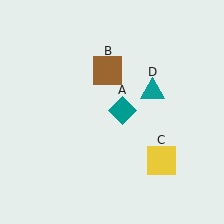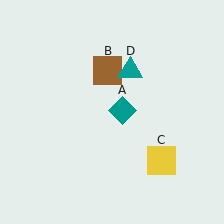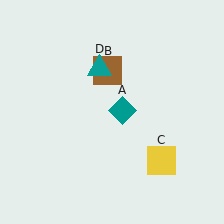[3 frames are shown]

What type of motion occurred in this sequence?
The teal triangle (object D) rotated counterclockwise around the center of the scene.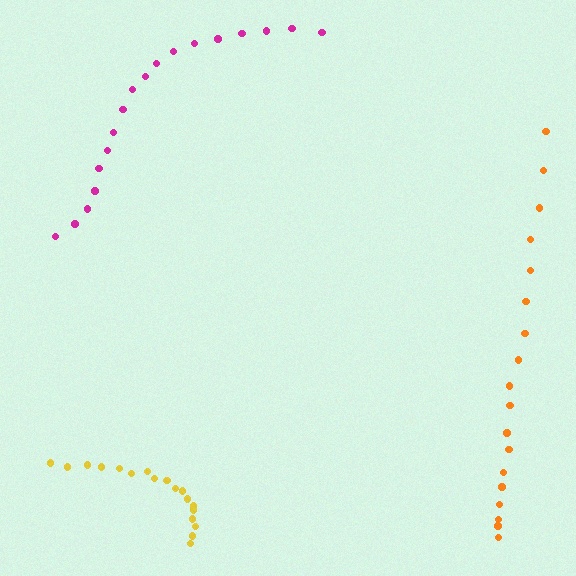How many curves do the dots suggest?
There are 3 distinct paths.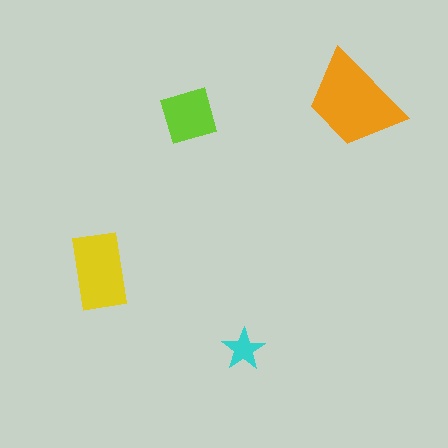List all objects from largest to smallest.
The orange trapezoid, the yellow rectangle, the lime square, the cyan star.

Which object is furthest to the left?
The yellow rectangle is leftmost.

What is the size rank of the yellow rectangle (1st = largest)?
2nd.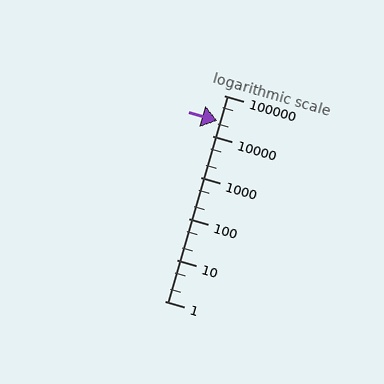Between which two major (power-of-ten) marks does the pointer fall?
The pointer is between 10000 and 100000.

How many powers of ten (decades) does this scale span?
The scale spans 5 decades, from 1 to 100000.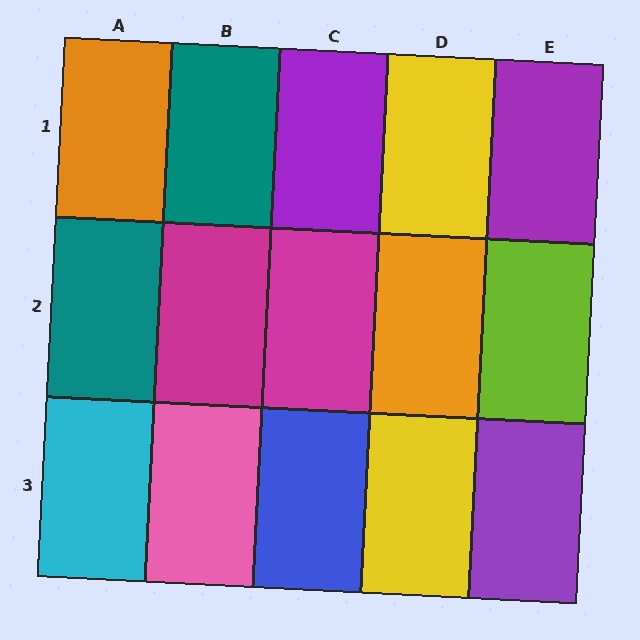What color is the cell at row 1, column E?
Purple.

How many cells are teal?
2 cells are teal.